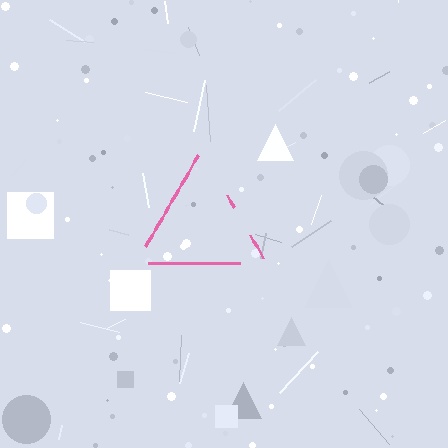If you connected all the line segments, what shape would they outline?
They would outline a triangle.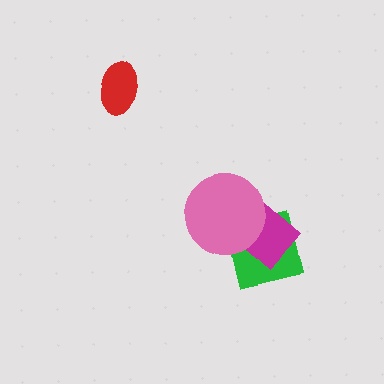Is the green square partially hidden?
Yes, it is partially covered by another shape.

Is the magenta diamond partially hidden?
Yes, it is partially covered by another shape.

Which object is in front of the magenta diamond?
The pink circle is in front of the magenta diamond.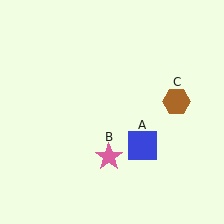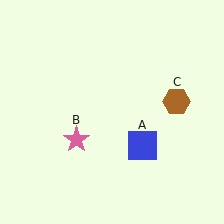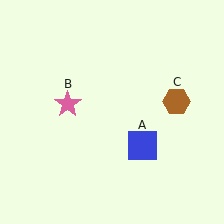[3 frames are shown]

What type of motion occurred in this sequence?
The pink star (object B) rotated clockwise around the center of the scene.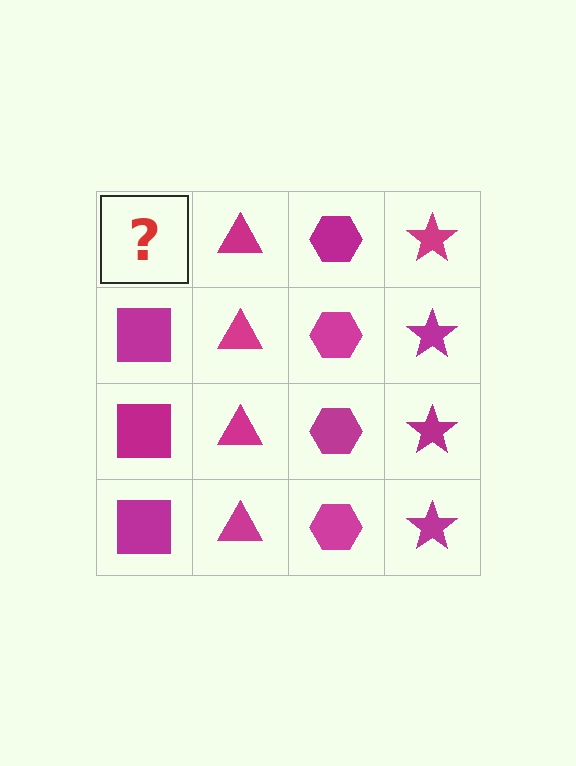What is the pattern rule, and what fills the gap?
The rule is that each column has a consistent shape. The gap should be filled with a magenta square.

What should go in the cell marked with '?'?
The missing cell should contain a magenta square.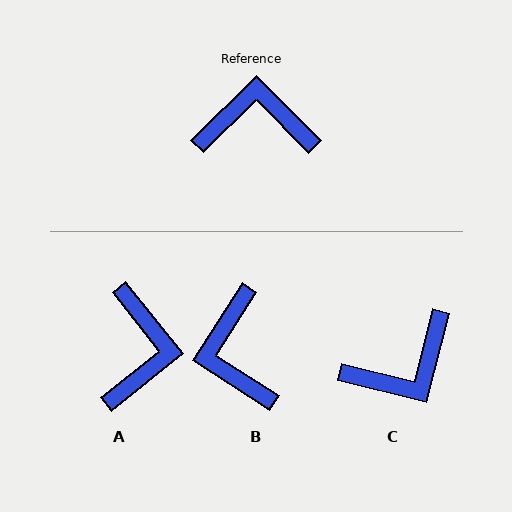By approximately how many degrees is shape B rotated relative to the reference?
Approximately 102 degrees counter-clockwise.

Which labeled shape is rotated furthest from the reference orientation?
C, about 149 degrees away.